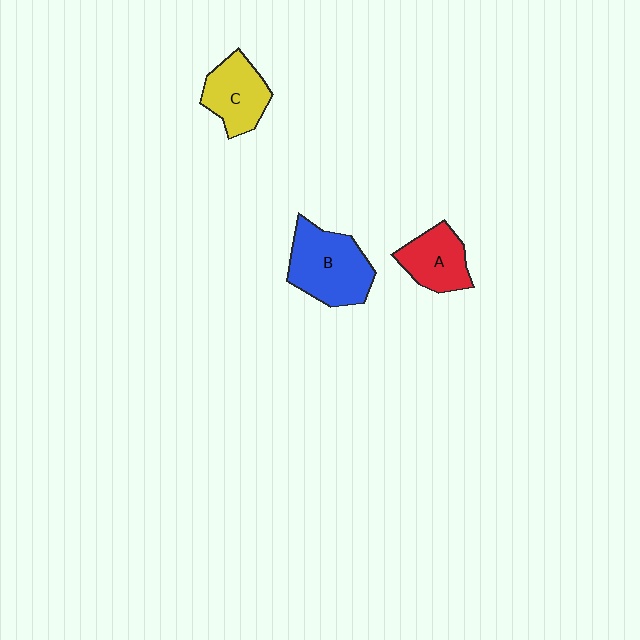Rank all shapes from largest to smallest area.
From largest to smallest: B (blue), C (yellow), A (red).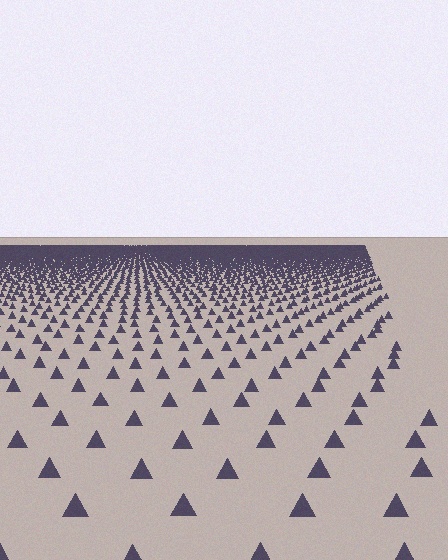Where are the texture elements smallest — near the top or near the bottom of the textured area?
Near the top.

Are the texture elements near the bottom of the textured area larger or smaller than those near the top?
Larger. Near the bottom, elements are closer to the viewer and appear at a bigger on-screen size.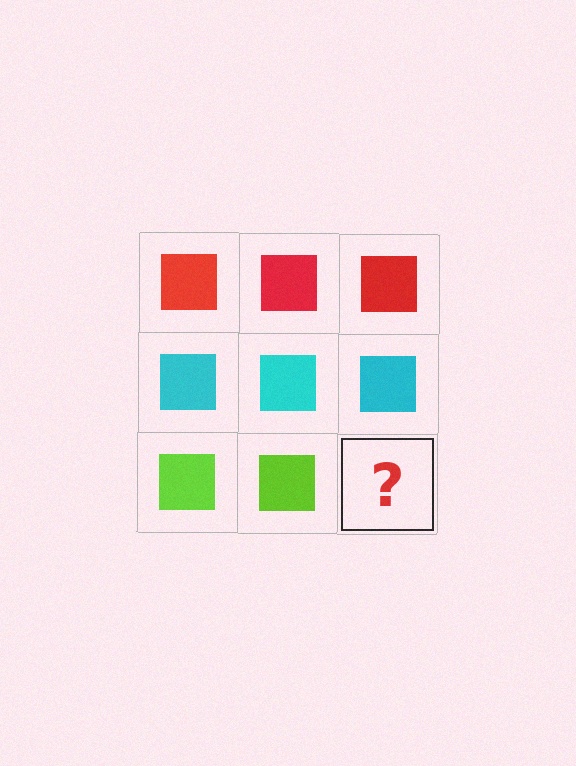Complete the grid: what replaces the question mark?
The question mark should be replaced with a lime square.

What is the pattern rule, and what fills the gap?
The rule is that each row has a consistent color. The gap should be filled with a lime square.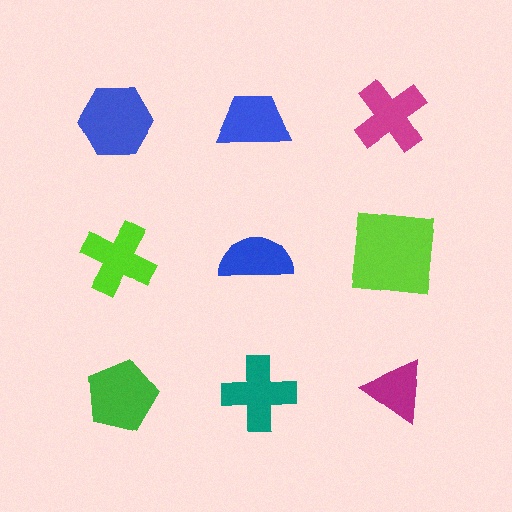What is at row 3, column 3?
A magenta triangle.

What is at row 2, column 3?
A lime square.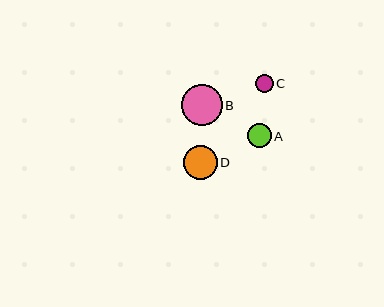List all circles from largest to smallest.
From largest to smallest: B, D, A, C.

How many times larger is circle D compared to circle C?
Circle D is approximately 1.9 times the size of circle C.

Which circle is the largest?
Circle B is the largest with a size of approximately 41 pixels.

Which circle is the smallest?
Circle C is the smallest with a size of approximately 18 pixels.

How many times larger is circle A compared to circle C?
Circle A is approximately 1.3 times the size of circle C.